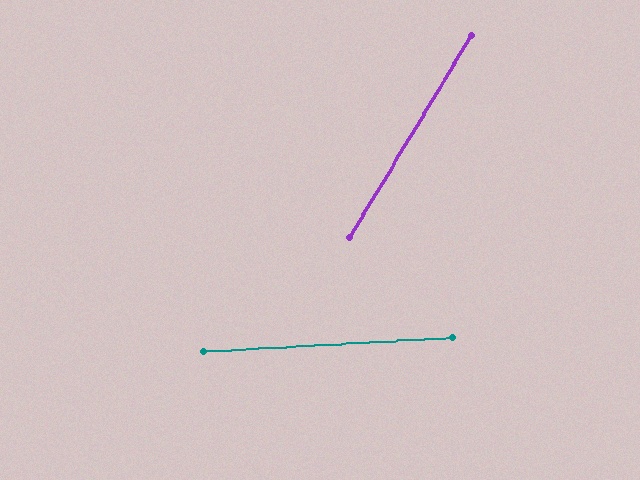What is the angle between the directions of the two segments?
Approximately 56 degrees.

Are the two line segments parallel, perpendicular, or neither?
Neither parallel nor perpendicular — they differ by about 56°.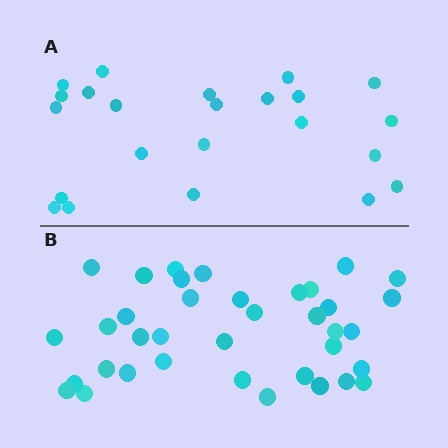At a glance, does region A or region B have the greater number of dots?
Region B (the bottom region) has more dots.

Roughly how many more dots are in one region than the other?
Region B has approximately 15 more dots than region A.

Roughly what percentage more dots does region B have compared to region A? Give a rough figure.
About 60% more.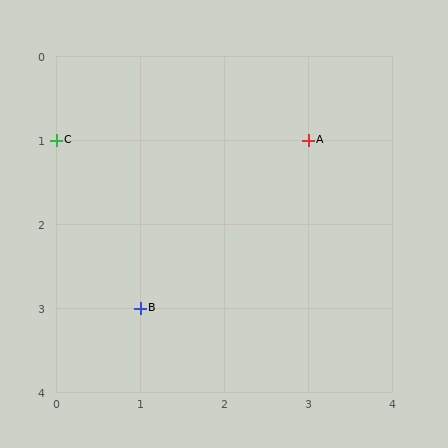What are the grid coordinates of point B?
Point B is at grid coordinates (1, 3).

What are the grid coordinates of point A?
Point A is at grid coordinates (3, 1).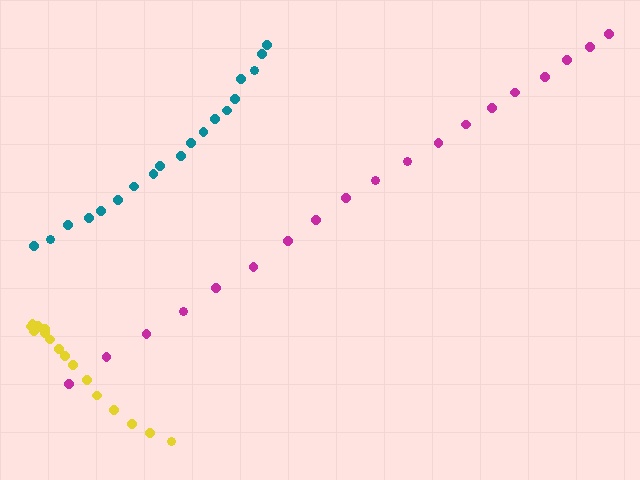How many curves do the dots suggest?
There are 3 distinct paths.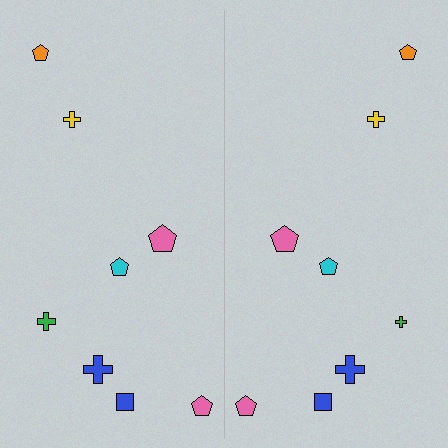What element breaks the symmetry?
The green cross on the right side has a different size than its mirror counterpart.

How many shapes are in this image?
There are 16 shapes in this image.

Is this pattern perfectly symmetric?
No, the pattern is not perfectly symmetric. The green cross on the right side has a different size than its mirror counterpart.